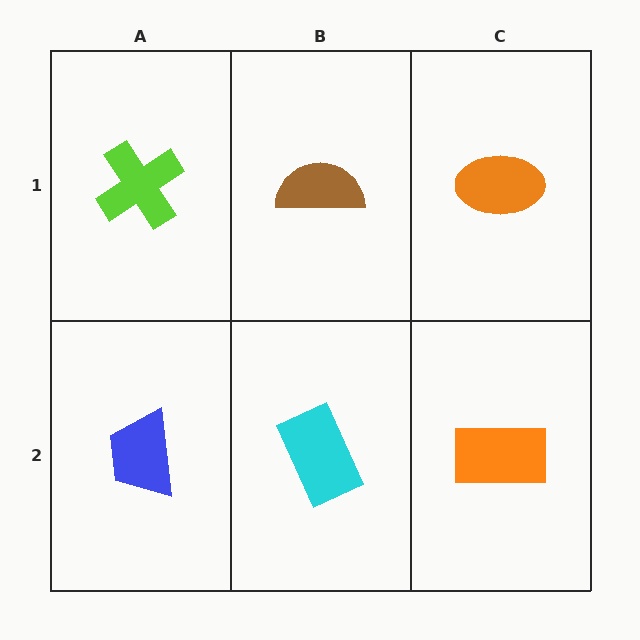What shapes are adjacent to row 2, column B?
A brown semicircle (row 1, column B), a blue trapezoid (row 2, column A), an orange rectangle (row 2, column C).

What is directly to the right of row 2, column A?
A cyan rectangle.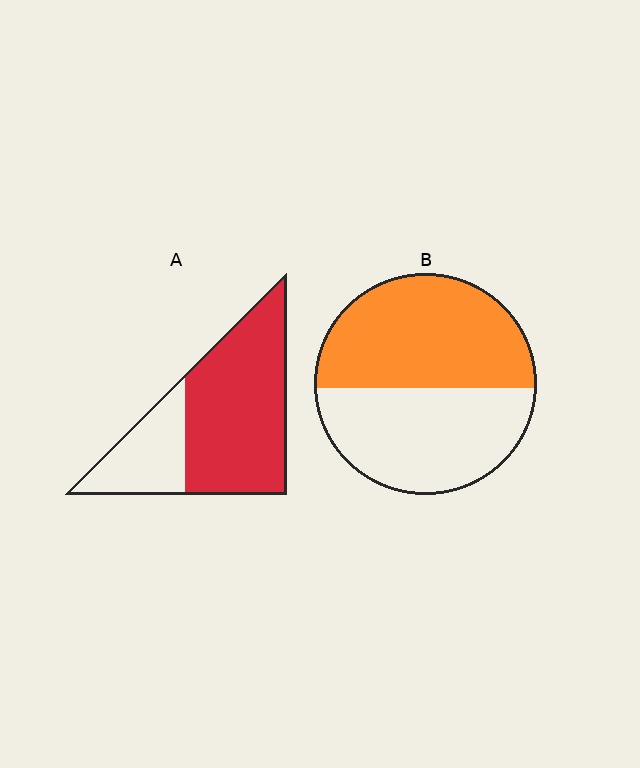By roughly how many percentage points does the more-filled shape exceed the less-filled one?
By roughly 20 percentage points (A over B).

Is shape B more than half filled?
Roughly half.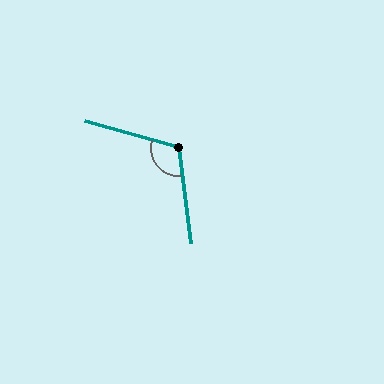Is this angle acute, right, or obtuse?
It is obtuse.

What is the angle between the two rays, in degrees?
Approximately 113 degrees.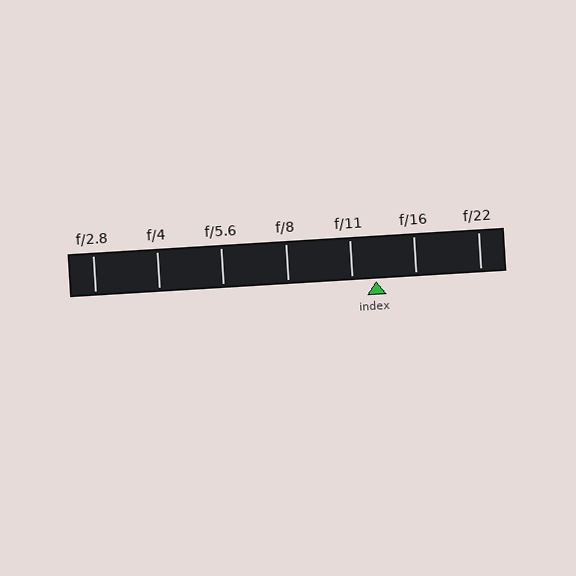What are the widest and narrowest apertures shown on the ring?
The widest aperture shown is f/2.8 and the narrowest is f/22.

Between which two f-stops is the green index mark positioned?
The index mark is between f/11 and f/16.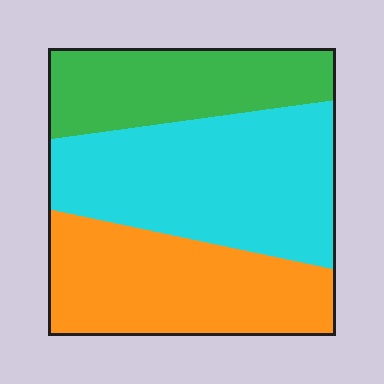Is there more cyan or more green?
Cyan.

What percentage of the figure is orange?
Orange takes up about one third (1/3) of the figure.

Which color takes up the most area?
Cyan, at roughly 40%.